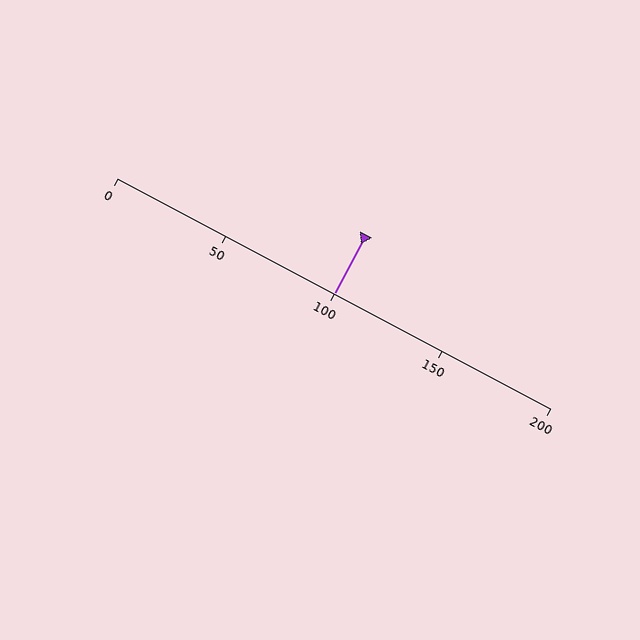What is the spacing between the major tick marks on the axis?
The major ticks are spaced 50 apart.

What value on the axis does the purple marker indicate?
The marker indicates approximately 100.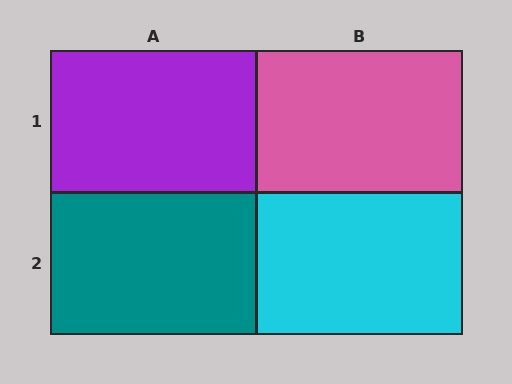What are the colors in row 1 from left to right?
Purple, pink.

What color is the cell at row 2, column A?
Teal.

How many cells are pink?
1 cell is pink.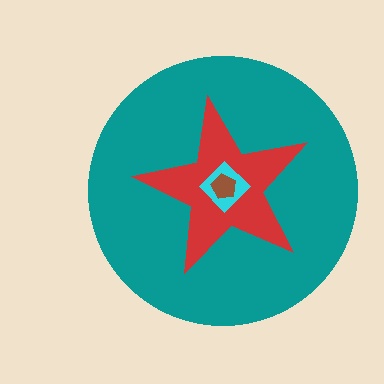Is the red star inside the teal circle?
Yes.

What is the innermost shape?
The brown pentagon.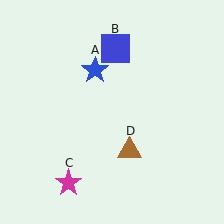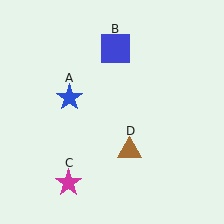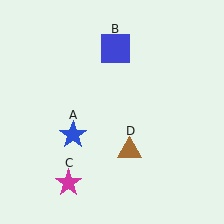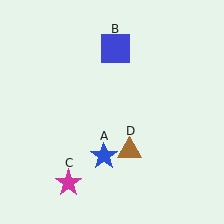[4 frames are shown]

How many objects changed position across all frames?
1 object changed position: blue star (object A).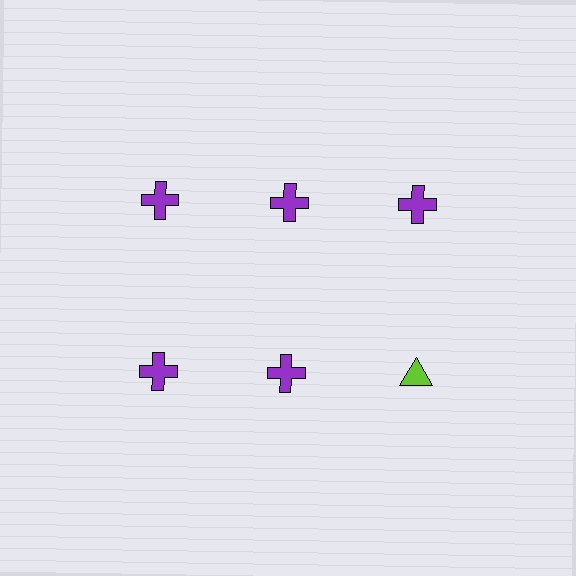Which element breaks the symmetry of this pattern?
The lime triangle in the second row, center column breaks the symmetry. All other shapes are purple crosses.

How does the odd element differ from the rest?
It differs in both color (lime instead of purple) and shape (triangle instead of cross).